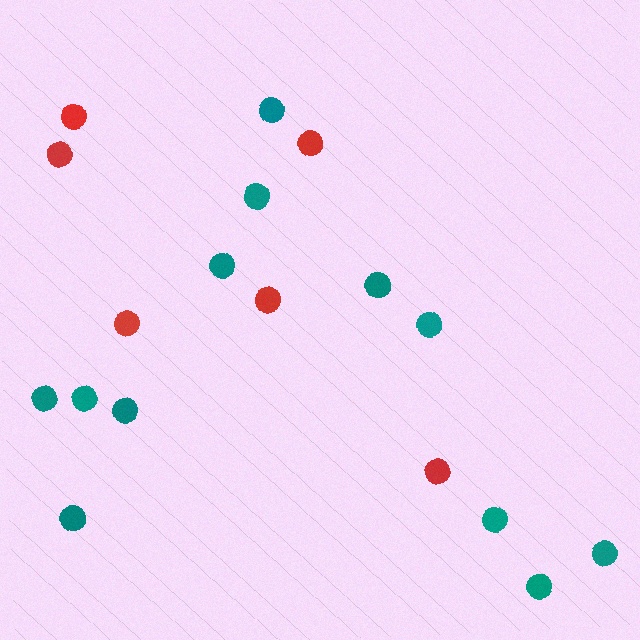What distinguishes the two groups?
There are 2 groups: one group of teal circles (12) and one group of red circles (6).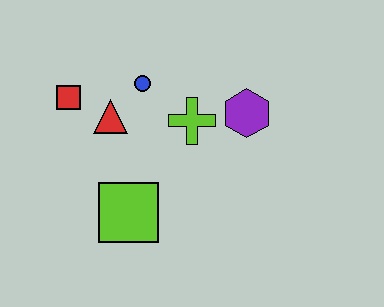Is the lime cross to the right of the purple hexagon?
No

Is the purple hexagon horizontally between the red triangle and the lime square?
No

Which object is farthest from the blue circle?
The lime square is farthest from the blue circle.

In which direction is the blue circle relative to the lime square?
The blue circle is above the lime square.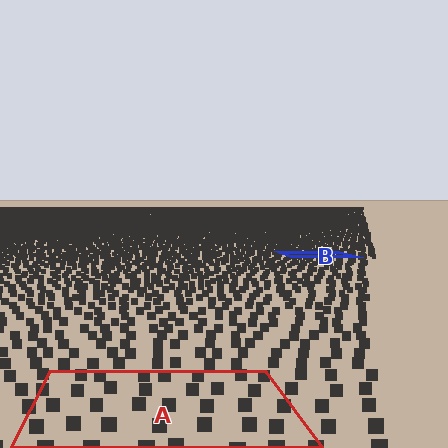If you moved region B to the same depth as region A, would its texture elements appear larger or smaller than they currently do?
They would appear larger. At a closer depth, the same texture elements are projected at a bigger on-screen size.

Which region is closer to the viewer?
Region A is closer. The texture elements there are larger and more spread out.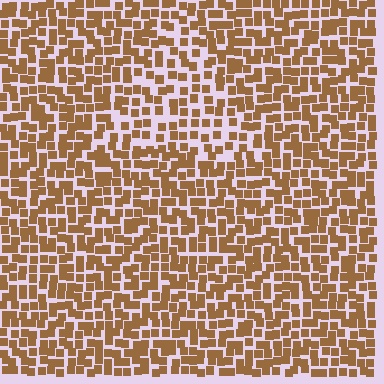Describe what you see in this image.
The image contains small brown elements arranged at two different densities. A triangle-shaped region is visible where the elements are less densely packed than the surrounding area.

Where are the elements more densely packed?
The elements are more densely packed outside the triangle boundary.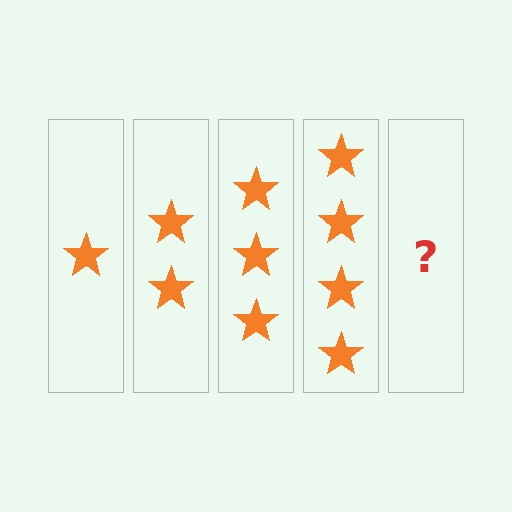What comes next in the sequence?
The next element should be 5 stars.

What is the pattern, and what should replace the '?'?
The pattern is that each step adds one more star. The '?' should be 5 stars.